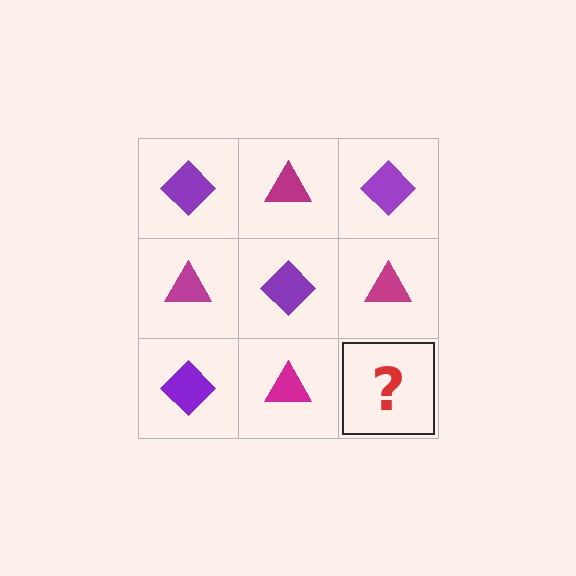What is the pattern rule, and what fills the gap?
The rule is that it alternates purple diamond and magenta triangle in a checkerboard pattern. The gap should be filled with a purple diamond.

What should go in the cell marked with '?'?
The missing cell should contain a purple diamond.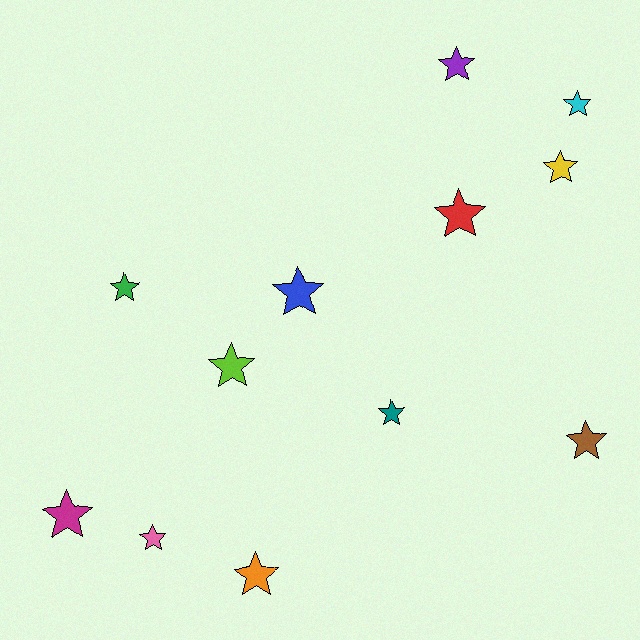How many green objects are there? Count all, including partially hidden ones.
There is 1 green object.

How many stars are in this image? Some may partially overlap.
There are 12 stars.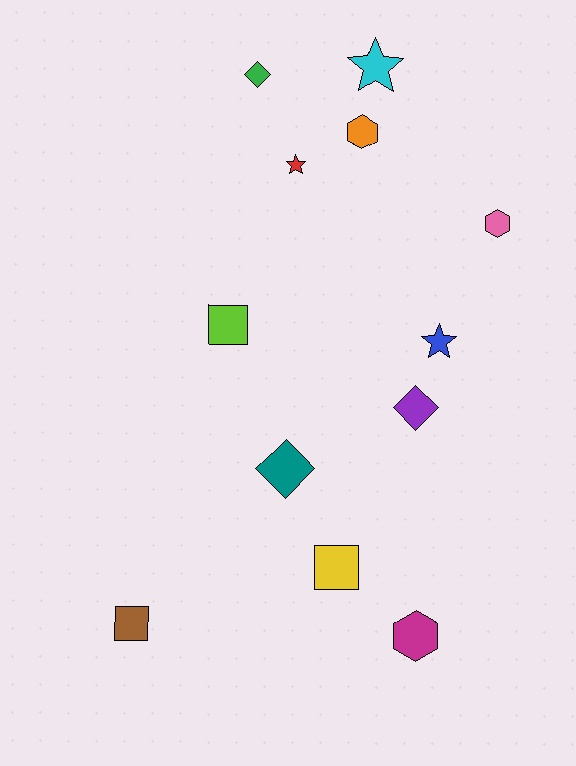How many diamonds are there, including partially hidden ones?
There are 3 diamonds.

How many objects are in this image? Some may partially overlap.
There are 12 objects.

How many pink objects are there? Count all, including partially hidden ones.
There is 1 pink object.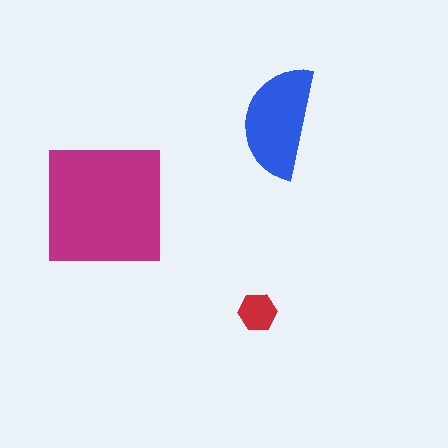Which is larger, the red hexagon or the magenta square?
The magenta square.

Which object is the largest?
The magenta square.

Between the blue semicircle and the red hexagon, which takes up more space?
The blue semicircle.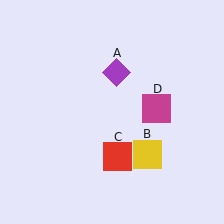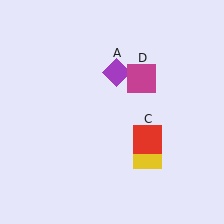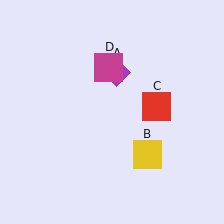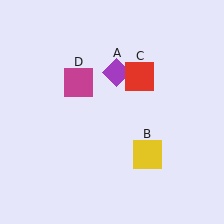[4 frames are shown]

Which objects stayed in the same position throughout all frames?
Purple diamond (object A) and yellow square (object B) remained stationary.